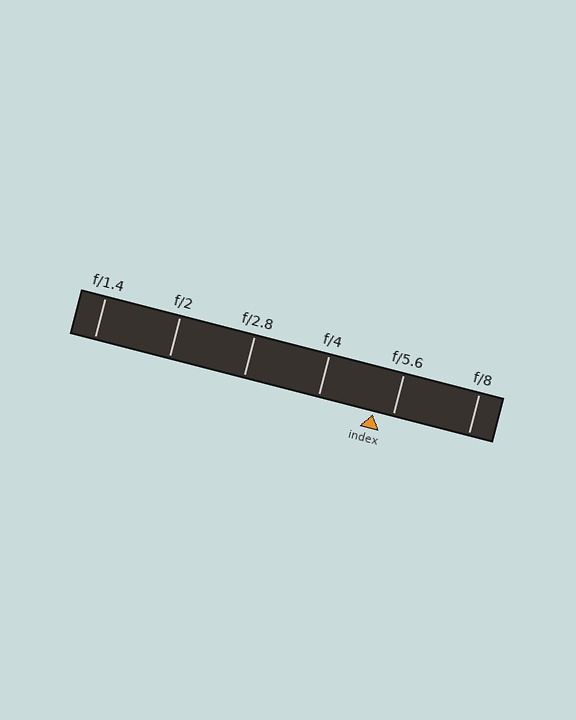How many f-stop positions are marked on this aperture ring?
There are 6 f-stop positions marked.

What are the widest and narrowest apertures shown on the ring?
The widest aperture shown is f/1.4 and the narrowest is f/8.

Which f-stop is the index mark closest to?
The index mark is closest to f/5.6.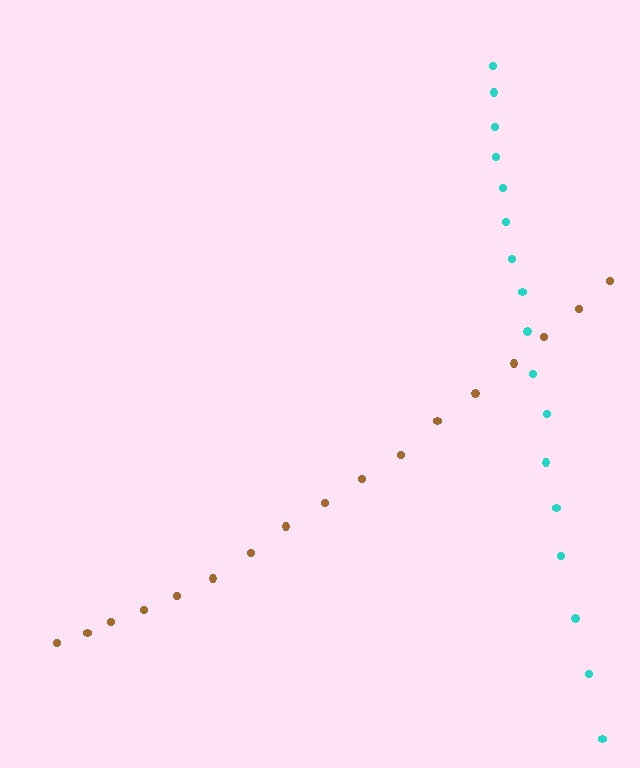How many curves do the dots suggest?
There are 2 distinct paths.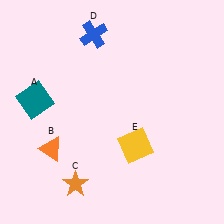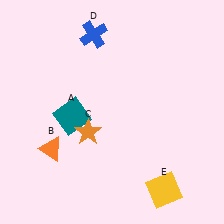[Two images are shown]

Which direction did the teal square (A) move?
The teal square (A) moved right.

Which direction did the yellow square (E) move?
The yellow square (E) moved down.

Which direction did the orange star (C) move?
The orange star (C) moved up.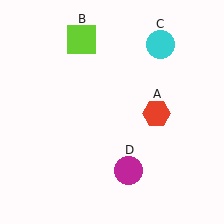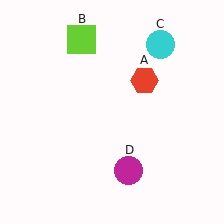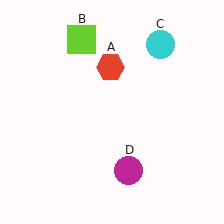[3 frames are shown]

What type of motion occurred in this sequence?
The red hexagon (object A) rotated counterclockwise around the center of the scene.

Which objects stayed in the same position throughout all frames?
Lime square (object B) and cyan circle (object C) and magenta circle (object D) remained stationary.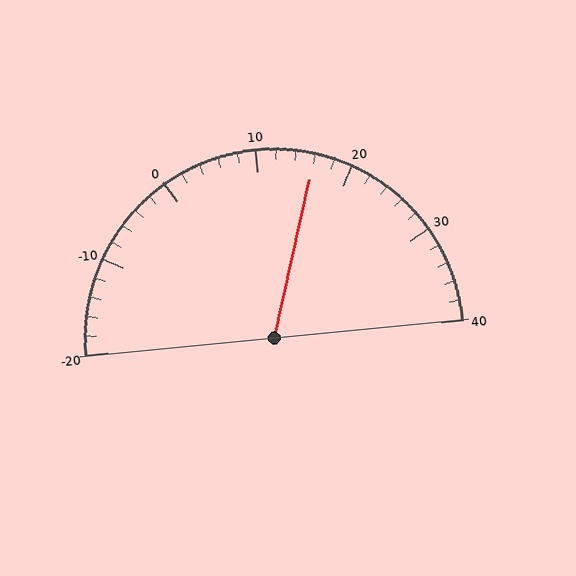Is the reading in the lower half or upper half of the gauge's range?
The reading is in the upper half of the range (-20 to 40).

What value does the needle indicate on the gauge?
The needle indicates approximately 16.